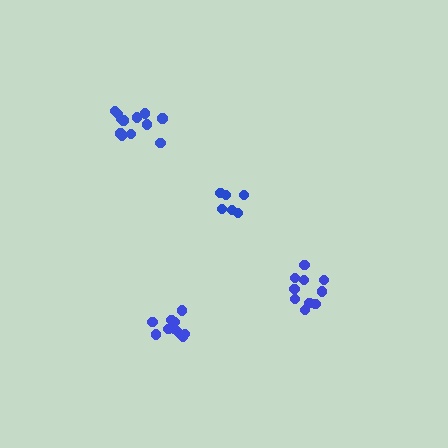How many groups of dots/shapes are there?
There are 4 groups.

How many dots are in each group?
Group 1: 10 dots, Group 2: 6 dots, Group 3: 10 dots, Group 4: 12 dots (38 total).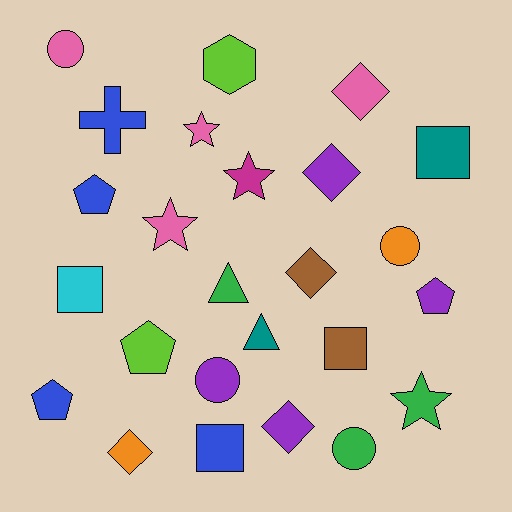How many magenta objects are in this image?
There is 1 magenta object.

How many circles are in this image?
There are 4 circles.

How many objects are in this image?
There are 25 objects.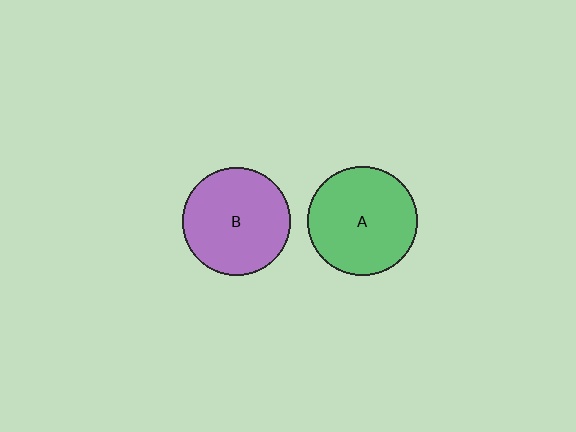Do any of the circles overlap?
No, none of the circles overlap.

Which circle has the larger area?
Circle A (green).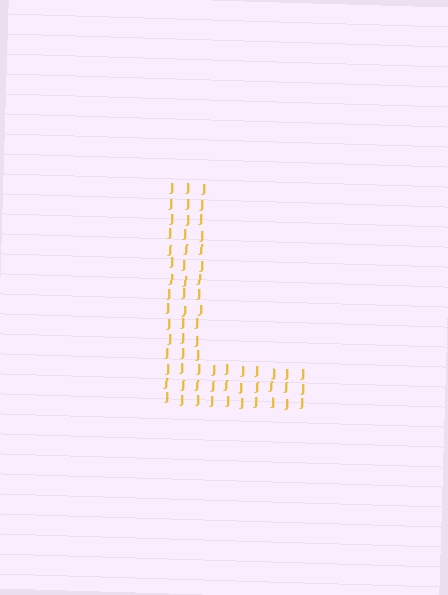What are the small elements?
The small elements are letter J's.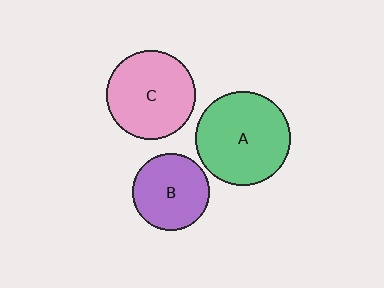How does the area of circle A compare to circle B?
Approximately 1.5 times.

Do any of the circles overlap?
No, none of the circles overlap.